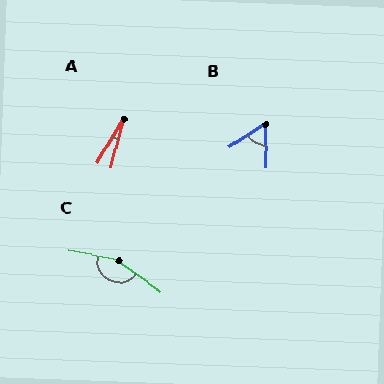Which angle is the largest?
C, at approximately 154 degrees.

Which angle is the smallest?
A, at approximately 17 degrees.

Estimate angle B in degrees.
Approximately 59 degrees.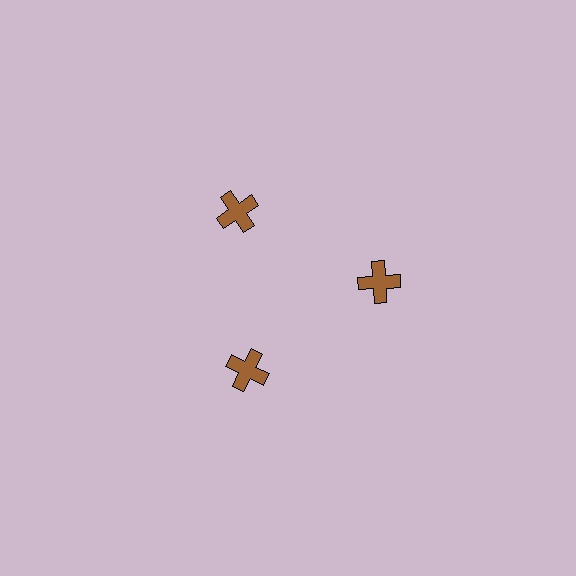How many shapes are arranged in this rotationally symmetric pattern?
There are 3 shapes, arranged in 3 groups of 1.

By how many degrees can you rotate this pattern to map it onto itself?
The pattern maps onto itself every 120 degrees of rotation.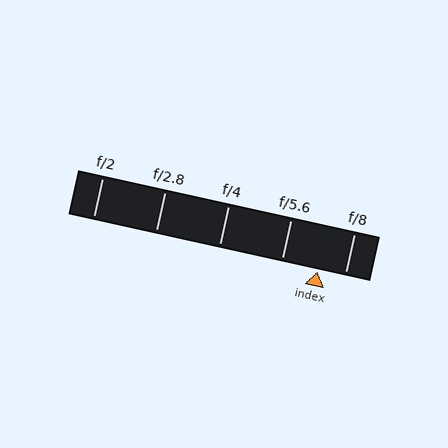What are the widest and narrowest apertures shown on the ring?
The widest aperture shown is f/2 and the narrowest is f/8.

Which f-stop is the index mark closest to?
The index mark is closest to f/8.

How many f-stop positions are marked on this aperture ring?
There are 5 f-stop positions marked.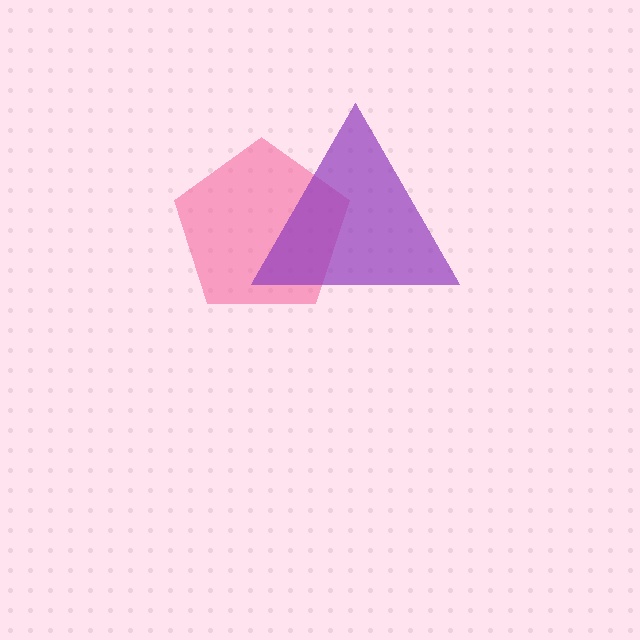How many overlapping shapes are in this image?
There are 2 overlapping shapes in the image.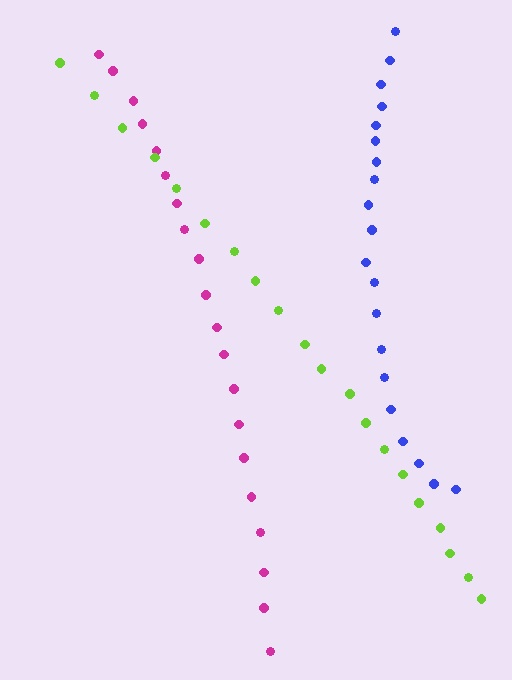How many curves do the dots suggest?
There are 3 distinct paths.